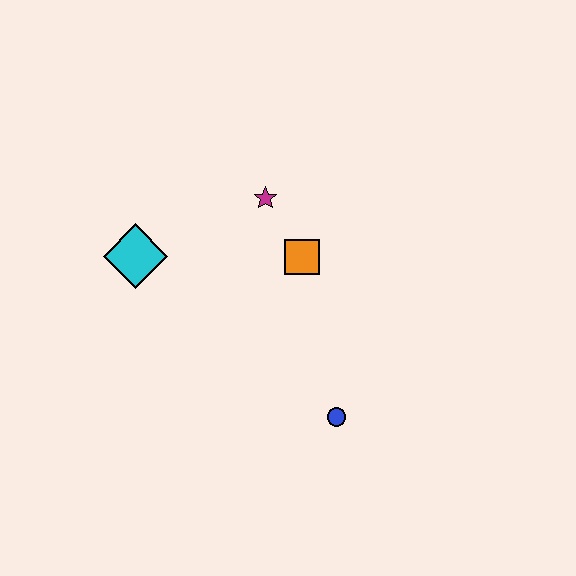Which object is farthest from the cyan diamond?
The blue circle is farthest from the cyan diamond.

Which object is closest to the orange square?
The magenta star is closest to the orange square.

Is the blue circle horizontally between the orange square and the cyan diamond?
No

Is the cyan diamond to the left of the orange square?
Yes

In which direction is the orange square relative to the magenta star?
The orange square is below the magenta star.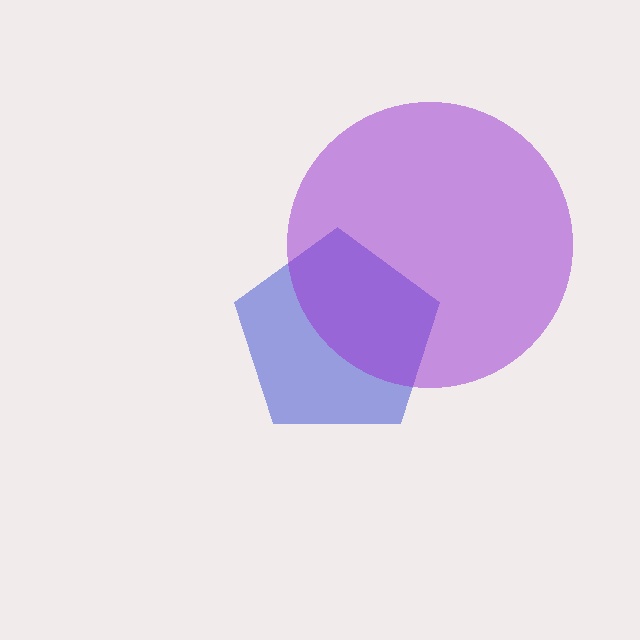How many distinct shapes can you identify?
There are 2 distinct shapes: a blue pentagon, a purple circle.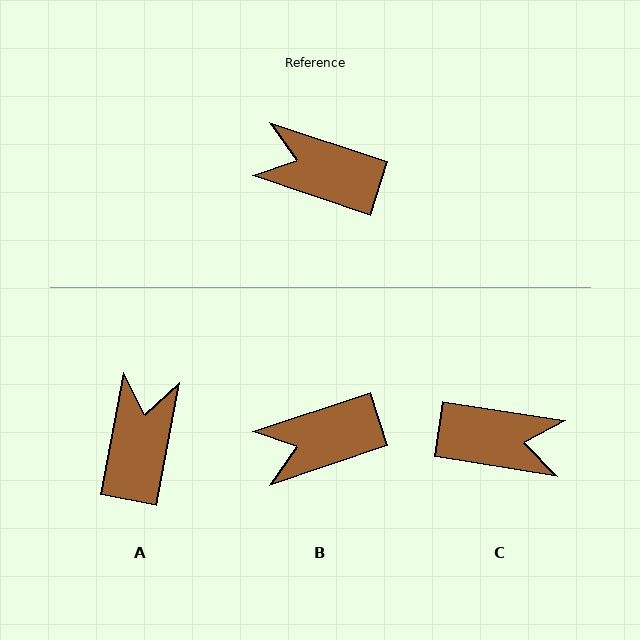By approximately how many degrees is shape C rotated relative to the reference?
Approximately 171 degrees clockwise.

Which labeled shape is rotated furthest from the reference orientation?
C, about 171 degrees away.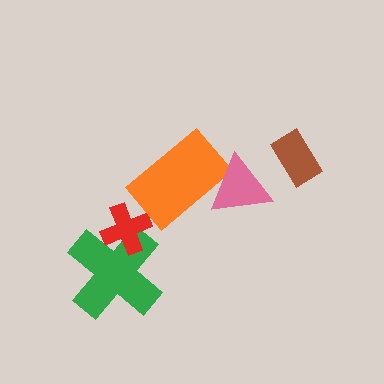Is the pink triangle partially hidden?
No, no other shape covers it.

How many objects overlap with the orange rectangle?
1 object overlaps with the orange rectangle.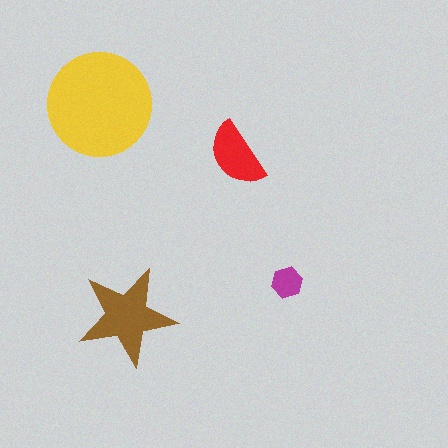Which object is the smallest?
The magenta hexagon.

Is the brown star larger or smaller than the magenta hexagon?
Larger.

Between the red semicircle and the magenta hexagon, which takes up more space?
The red semicircle.